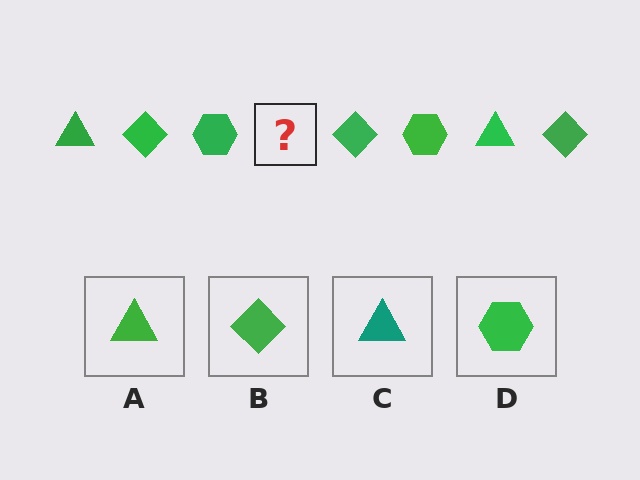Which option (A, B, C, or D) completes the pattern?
A.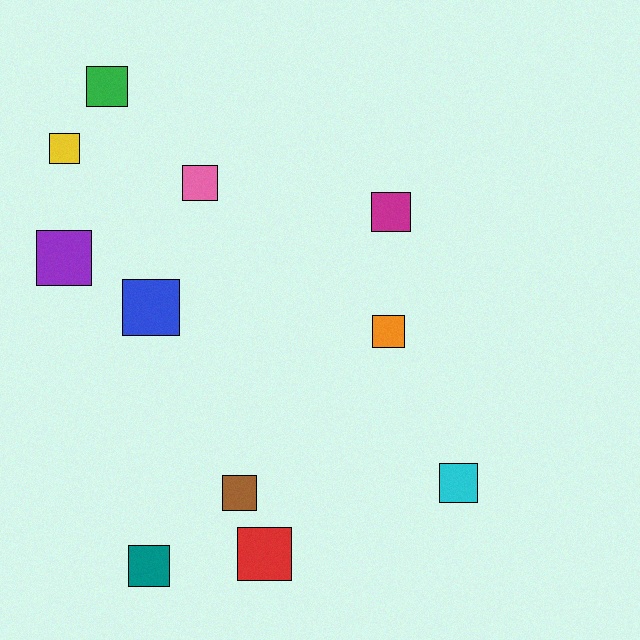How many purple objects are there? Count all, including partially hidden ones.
There is 1 purple object.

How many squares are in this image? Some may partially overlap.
There are 11 squares.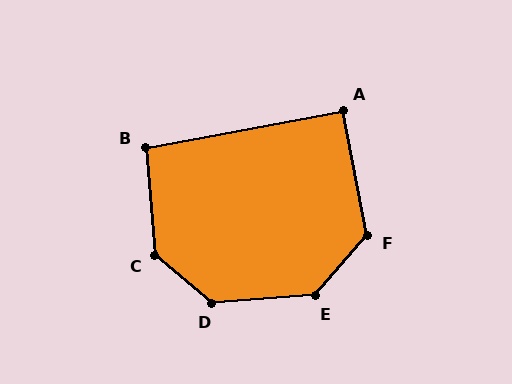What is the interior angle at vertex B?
Approximately 96 degrees (obtuse).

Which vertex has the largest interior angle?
D, at approximately 136 degrees.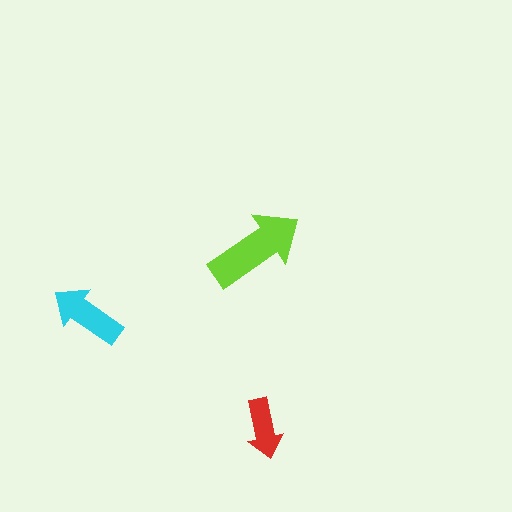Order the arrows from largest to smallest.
the lime one, the cyan one, the red one.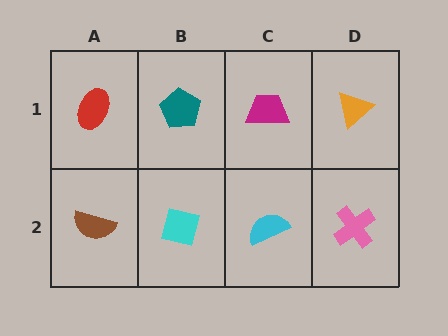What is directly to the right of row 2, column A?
A cyan square.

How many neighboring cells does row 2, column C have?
3.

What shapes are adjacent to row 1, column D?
A pink cross (row 2, column D), a magenta trapezoid (row 1, column C).